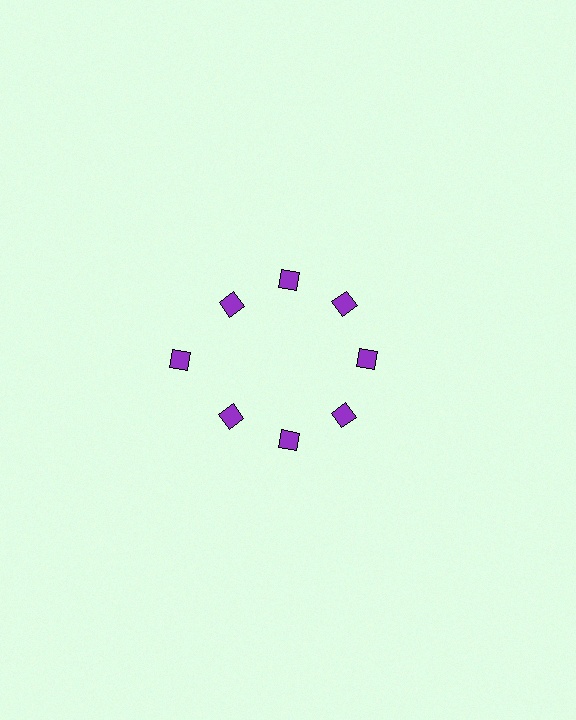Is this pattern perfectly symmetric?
No. The 8 purple diamonds are arranged in a ring, but one element near the 9 o'clock position is pushed outward from the center, breaking the 8-fold rotational symmetry.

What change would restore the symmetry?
The symmetry would be restored by moving it inward, back onto the ring so that all 8 diamonds sit at equal angles and equal distance from the center.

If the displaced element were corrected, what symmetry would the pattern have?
It would have 8-fold rotational symmetry — the pattern would map onto itself every 45 degrees.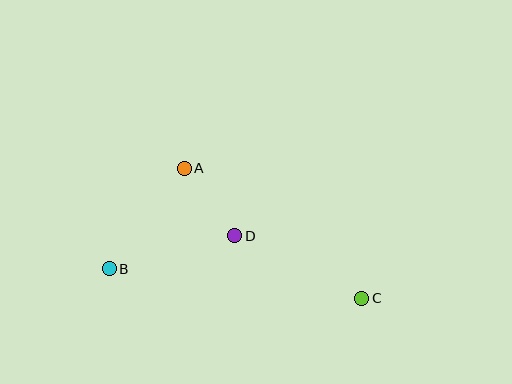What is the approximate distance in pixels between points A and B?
The distance between A and B is approximately 126 pixels.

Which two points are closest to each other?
Points A and D are closest to each other.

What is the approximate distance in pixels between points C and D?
The distance between C and D is approximately 142 pixels.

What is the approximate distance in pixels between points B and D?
The distance between B and D is approximately 130 pixels.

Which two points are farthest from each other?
Points B and C are farthest from each other.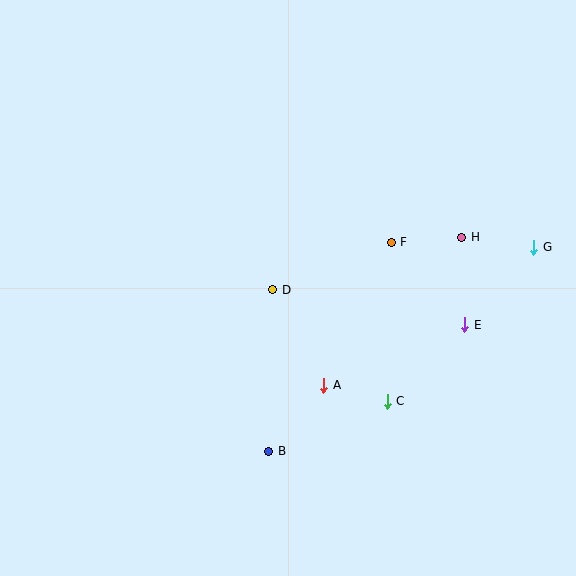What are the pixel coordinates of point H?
Point H is at (462, 237).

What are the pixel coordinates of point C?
Point C is at (387, 401).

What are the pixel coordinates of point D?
Point D is at (273, 290).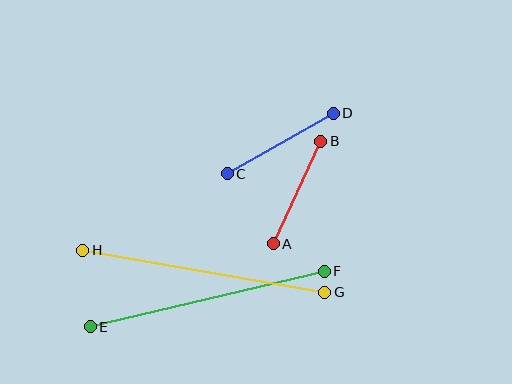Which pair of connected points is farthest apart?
Points G and H are farthest apart.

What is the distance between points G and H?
The distance is approximately 245 pixels.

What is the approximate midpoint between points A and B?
The midpoint is at approximately (297, 192) pixels.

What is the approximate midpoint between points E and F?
The midpoint is at approximately (207, 299) pixels.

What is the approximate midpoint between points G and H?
The midpoint is at approximately (204, 271) pixels.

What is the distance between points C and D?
The distance is approximately 122 pixels.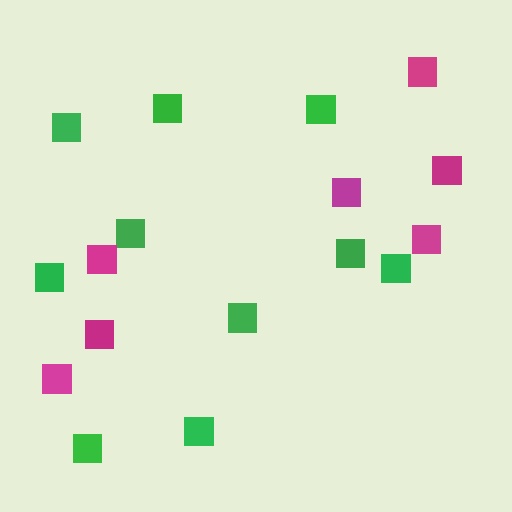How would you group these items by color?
There are 2 groups: one group of green squares (10) and one group of magenta squares (7).